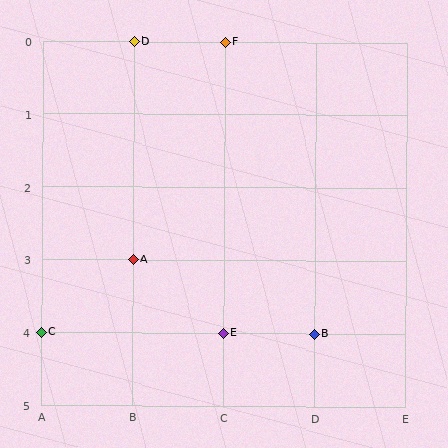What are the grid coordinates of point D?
Point D is at grid coordinates (B, 0).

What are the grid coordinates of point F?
Point F is at grid coordinates (C, 0).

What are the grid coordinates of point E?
Point E is at grid coordinates (C, 4).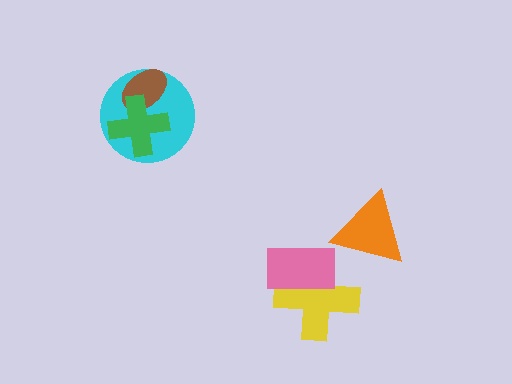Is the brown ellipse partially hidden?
Yes, it is partially covered by another shape.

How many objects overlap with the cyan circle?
2 objects overlap with the cyan circle.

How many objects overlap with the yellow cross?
1 object overlaps with the yellow cross.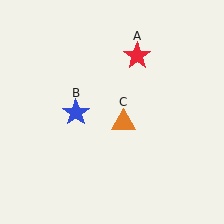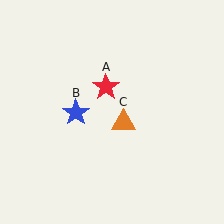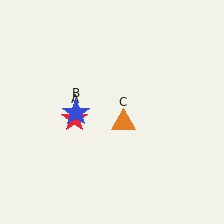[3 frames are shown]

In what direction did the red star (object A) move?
The red star (object A) moved down and to the left.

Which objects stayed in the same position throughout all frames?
Blue star (object B) and orange triangle (object C) remained stationary.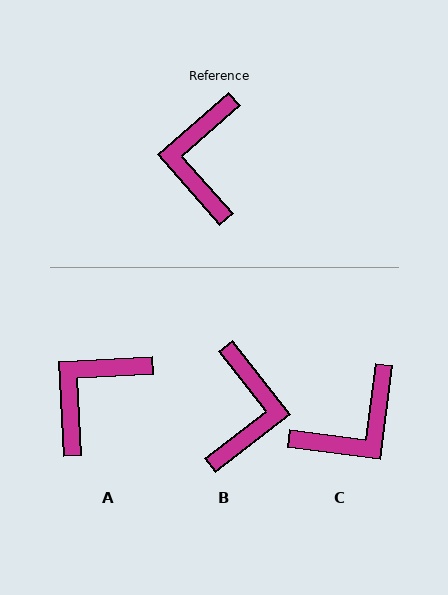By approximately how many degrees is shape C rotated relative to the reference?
Approximately 131 degrees counter-clockwise.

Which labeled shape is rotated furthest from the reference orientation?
B, about 176 degrees away.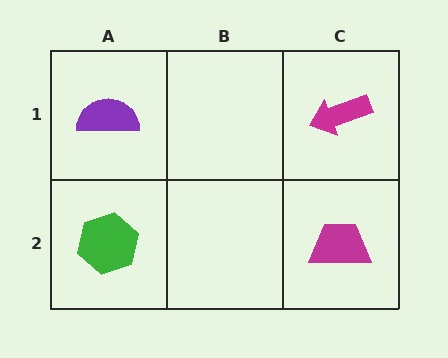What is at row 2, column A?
A green hexagon.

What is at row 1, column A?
A purple semicircle.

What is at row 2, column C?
A magenta trapezoid.